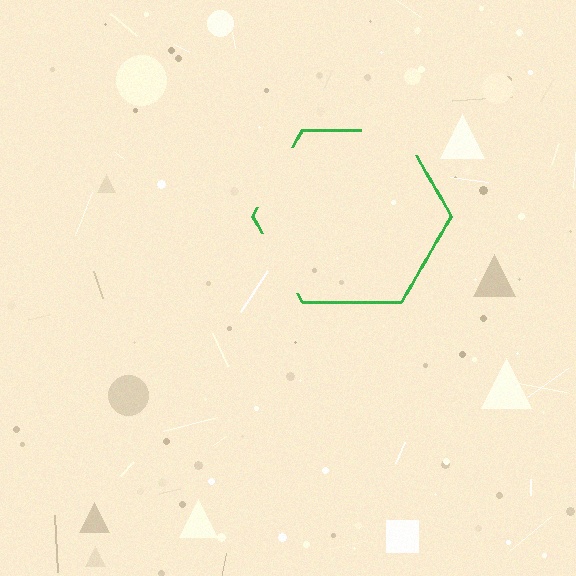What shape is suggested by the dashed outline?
The dashed outline suggests a hexagon.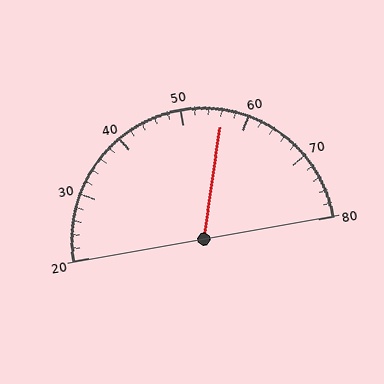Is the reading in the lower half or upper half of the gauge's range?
The reading is in the upper half of the range (20 to 80).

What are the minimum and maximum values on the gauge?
The gauge ranges from 20 to 80.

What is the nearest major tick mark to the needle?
The nearest major tick mark is 60.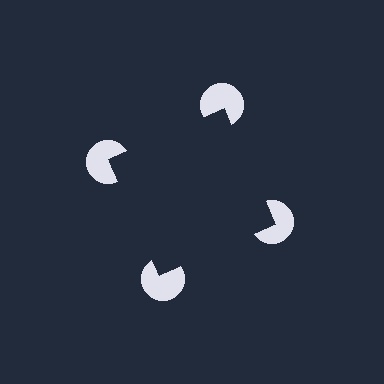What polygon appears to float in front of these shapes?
An illusory square — its edges are inferred from the aligned wedge cuts in the pac-man discs, not physically drawn.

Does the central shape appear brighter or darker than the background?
It typically appears slightly darker than the background, even though no actual brightness change is drawn.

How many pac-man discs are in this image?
There are 4 — one at each vertex of the illusory square.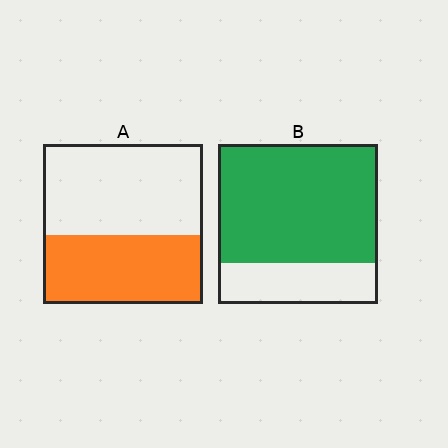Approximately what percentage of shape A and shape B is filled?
A is approximately 45% and B is approximately 75%.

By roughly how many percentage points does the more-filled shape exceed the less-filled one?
By roughly 30 percentage points (B over A).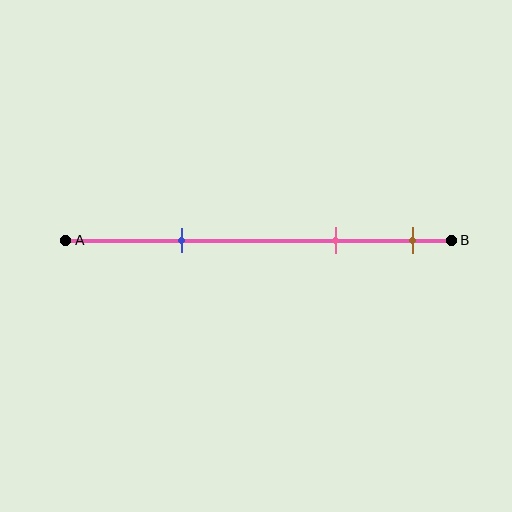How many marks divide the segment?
There are 3 marks dividing the segment.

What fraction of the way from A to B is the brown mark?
The brown mark is approximately 90% (0.9) of the way from A to B.